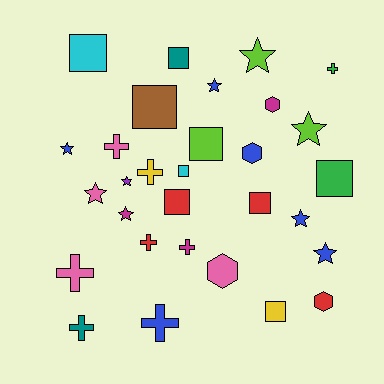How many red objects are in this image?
There are 4 red objects.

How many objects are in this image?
There are 30 objects.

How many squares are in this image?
There are 9 squares.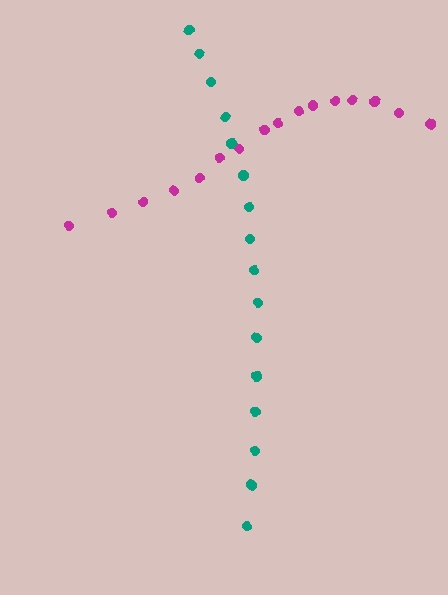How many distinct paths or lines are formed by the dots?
There are 2 distinct paths.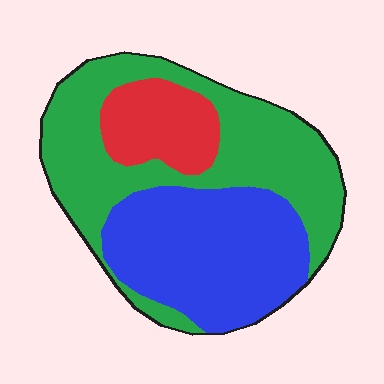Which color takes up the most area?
Green, at roughly 45%.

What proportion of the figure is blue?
Blue covers roughly 40% of the figure.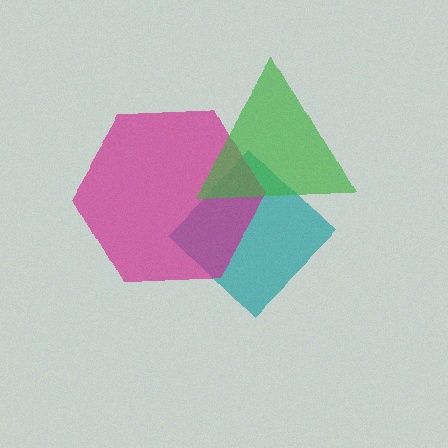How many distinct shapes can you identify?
There are 3 distinct shapes: a teal diamond, a magenta hexagon, a green triangle.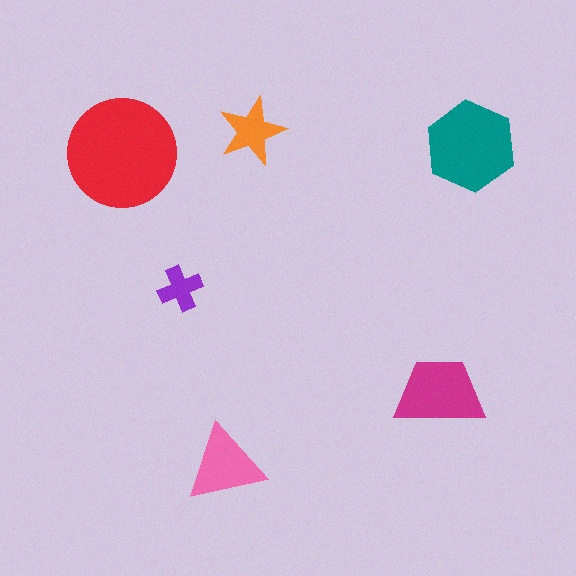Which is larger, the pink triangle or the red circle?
The red circle.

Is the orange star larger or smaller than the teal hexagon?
Smaller.